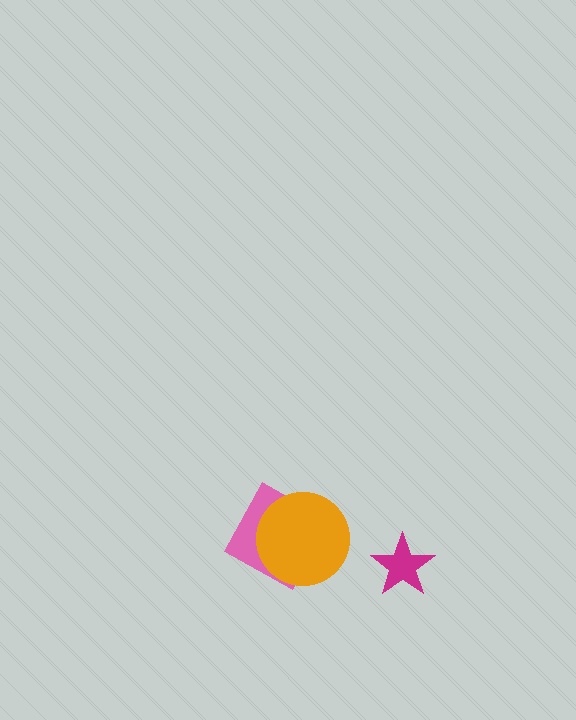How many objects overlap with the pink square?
1 object overlaps with the pink square.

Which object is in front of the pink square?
The orange circle is in front of the pink square.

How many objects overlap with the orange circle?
1 object overlaps with the orange circle.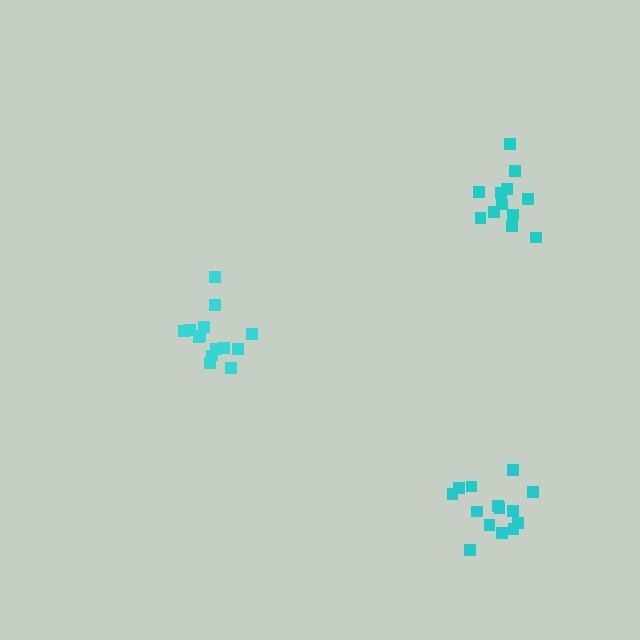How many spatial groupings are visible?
There are 3 spatial groupings.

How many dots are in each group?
Group 1: 14 dots, Group 2: 14 dots, Group 3: 12 dots (40 total).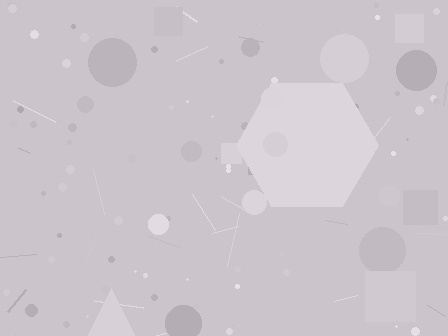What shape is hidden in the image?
A hexagon is hidden in the image.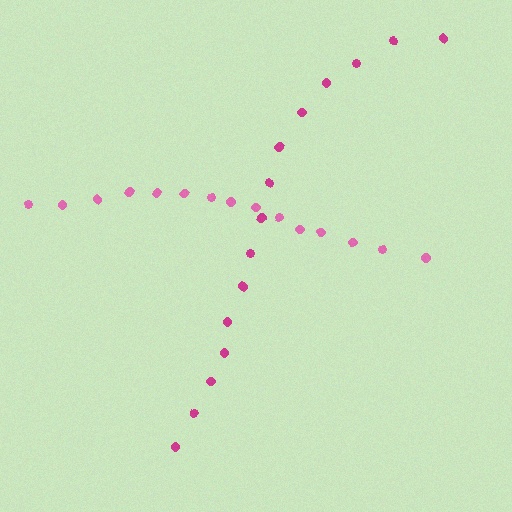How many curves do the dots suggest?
There are 2 distinct paths.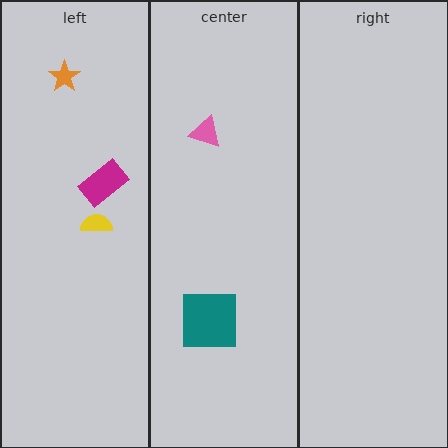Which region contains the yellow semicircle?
The left region.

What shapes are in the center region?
The teal square, the pink triangle.